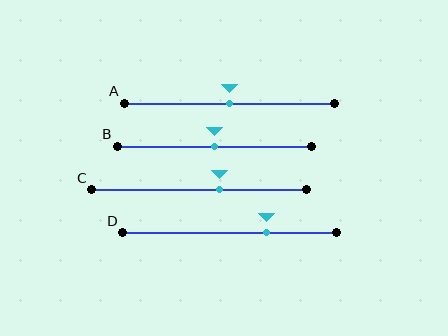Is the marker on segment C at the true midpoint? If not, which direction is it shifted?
No, the marker on segment C is shifted to the right by about 10% of the segment length.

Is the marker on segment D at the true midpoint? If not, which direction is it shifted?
No, the marker on segment D is shifted to the right by about 17% of the segment length.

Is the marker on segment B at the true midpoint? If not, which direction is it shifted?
Yes, the marker on segment B is at the true midpoint.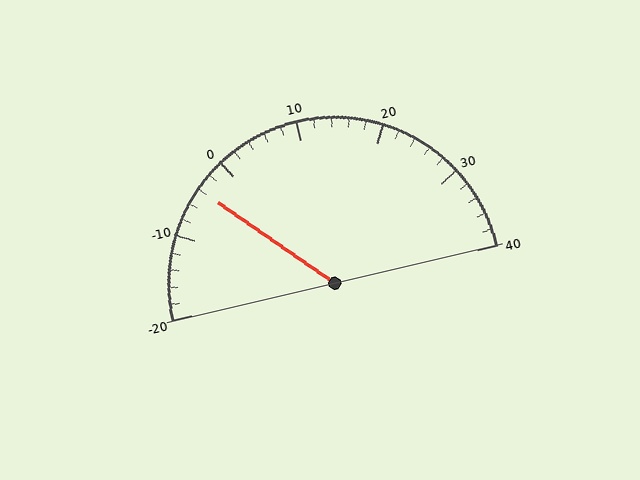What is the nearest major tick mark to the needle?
The nearest major tick mark is 0.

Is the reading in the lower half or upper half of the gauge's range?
The reading is in the lower half of the range (-20 to 40).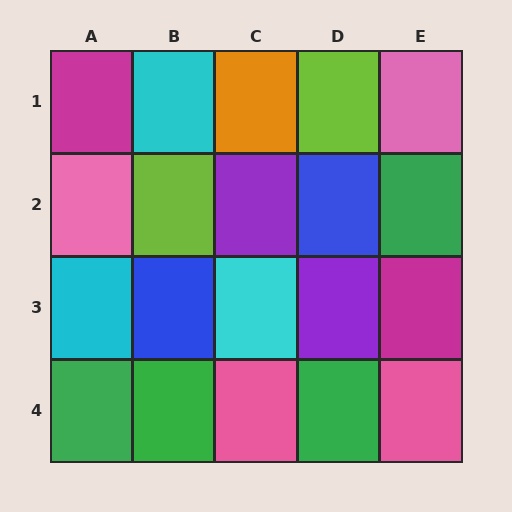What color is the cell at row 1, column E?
Pink.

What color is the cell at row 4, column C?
Pink.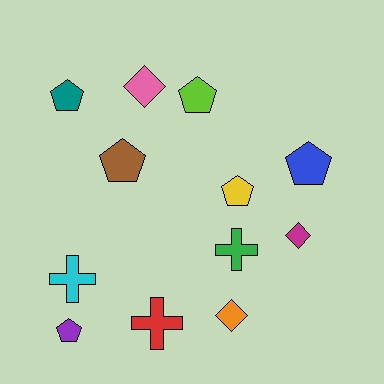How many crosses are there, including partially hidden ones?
There are 3 crosses.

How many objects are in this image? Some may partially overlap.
There are 12 objects.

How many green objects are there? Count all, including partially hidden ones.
There is 1 green object.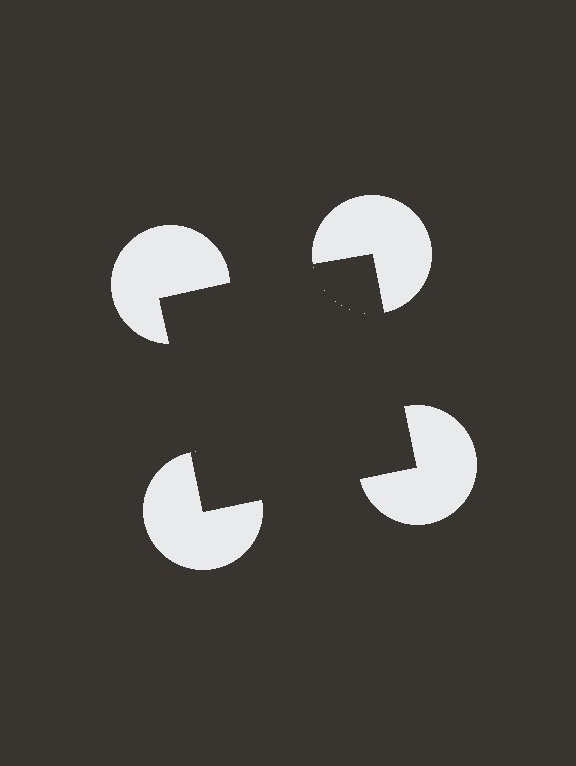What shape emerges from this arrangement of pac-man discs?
An illusory square — its edges are inferred from the aligned wedge cuts in the pac-man discs, not physically drawn.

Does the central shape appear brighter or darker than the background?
It typically appears slightly darker than the background, even though no actual brightness change is drawn.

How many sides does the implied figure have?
4 sides.